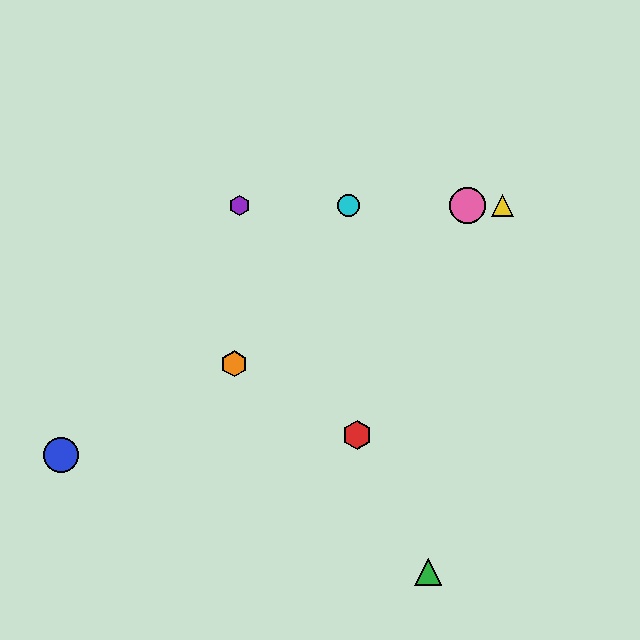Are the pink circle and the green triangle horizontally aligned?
No, the pink circle is at y≈206 and the green triangle is at y≈572.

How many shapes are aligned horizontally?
4 shapes (the yellow triangle, the purple hexagon, the cyan circle, the pink circle) are aligned horizontally.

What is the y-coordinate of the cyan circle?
The cyan circle is at y≈206.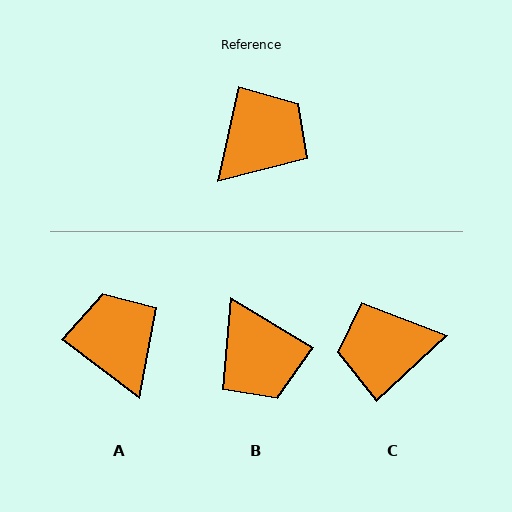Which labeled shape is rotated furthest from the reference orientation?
C, about 145 degrees away.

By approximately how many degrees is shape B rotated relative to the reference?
Approximately 109 degrees clockwise.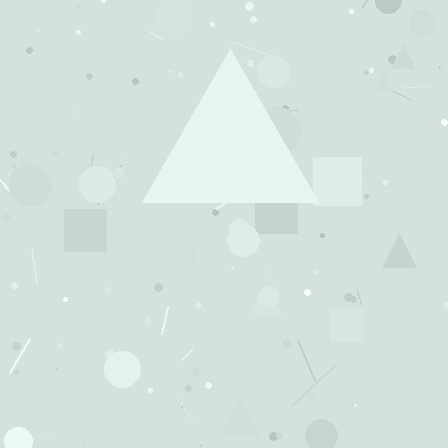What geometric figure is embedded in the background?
A triangle is embedded in the background.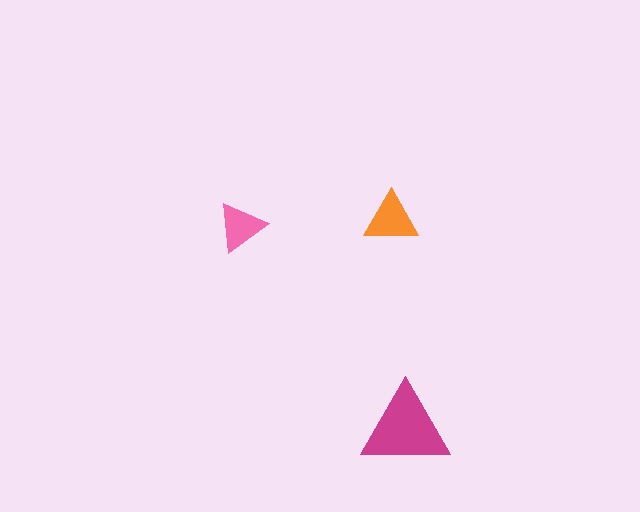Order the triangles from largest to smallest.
the magenta one, the orange one, the pink one.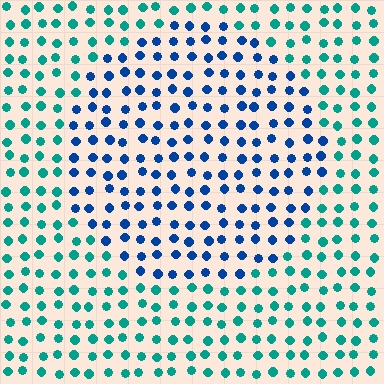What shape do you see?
I see a circle.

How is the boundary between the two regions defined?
The boundary is defined purely by a slight shift in hue (about 44 degrees). Spacing, size, and orientation are identical on both sides.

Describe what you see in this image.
The image is filled with small teal elements in a uniform arrangement. A circle-shaped region is visible where the elements are tinted to a slightly different hue, forming a subtle color boundary.